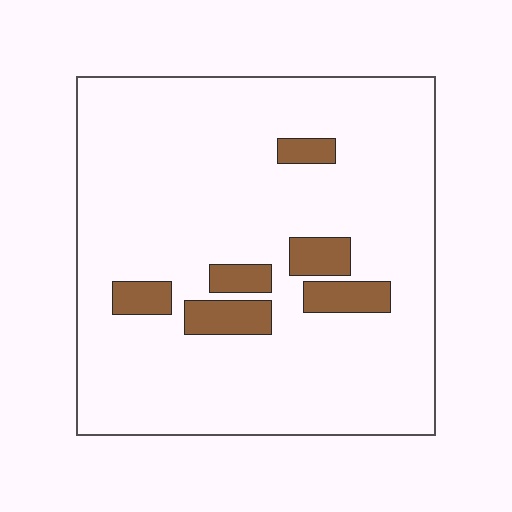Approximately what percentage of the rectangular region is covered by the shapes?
Approximately 10%.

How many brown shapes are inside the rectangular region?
6.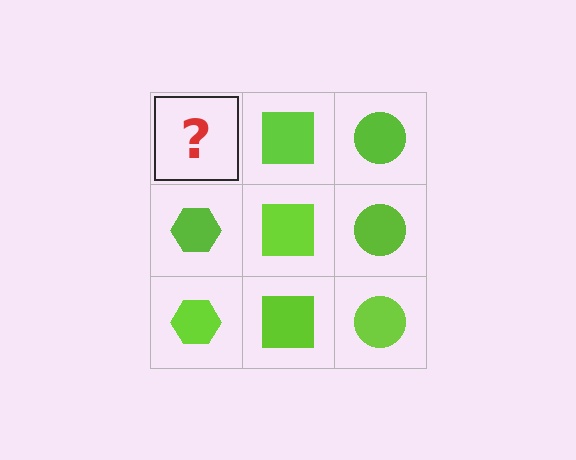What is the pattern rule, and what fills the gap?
The rule is that each column has a consistent shape. The gap should be filled with a lime hexagon.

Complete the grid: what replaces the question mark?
The question mark should be replaced with a lime hexagon.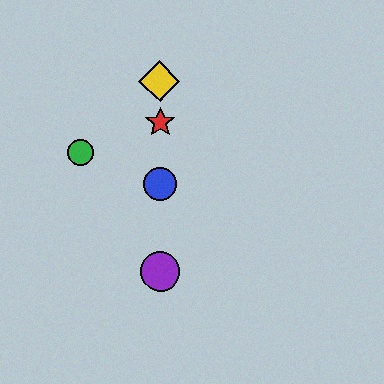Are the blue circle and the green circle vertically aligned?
No, the blue circle is at x≈160 and the green circle is at x≈80.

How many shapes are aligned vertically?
4 shapes (the red star, the blue circle, the yellow diamond, the purple circle) are aligned vertically.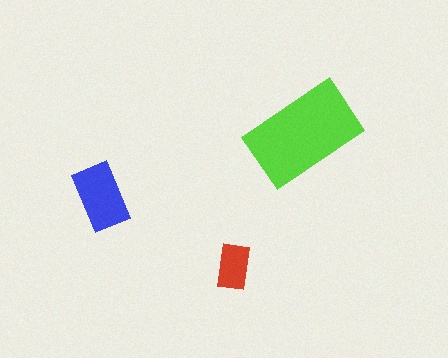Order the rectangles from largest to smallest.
the lime one, the blue one, the red one.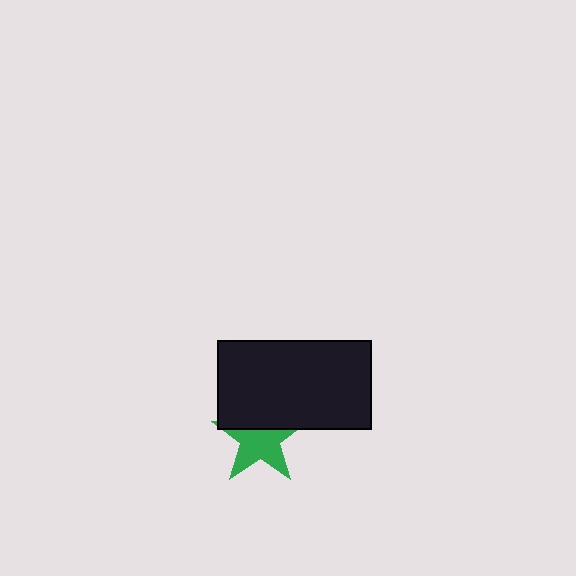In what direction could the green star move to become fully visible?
The green star could move down. That would shift it out from behind the black rectangle entirely.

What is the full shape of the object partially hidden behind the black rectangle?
The partially hidden object is a green star.